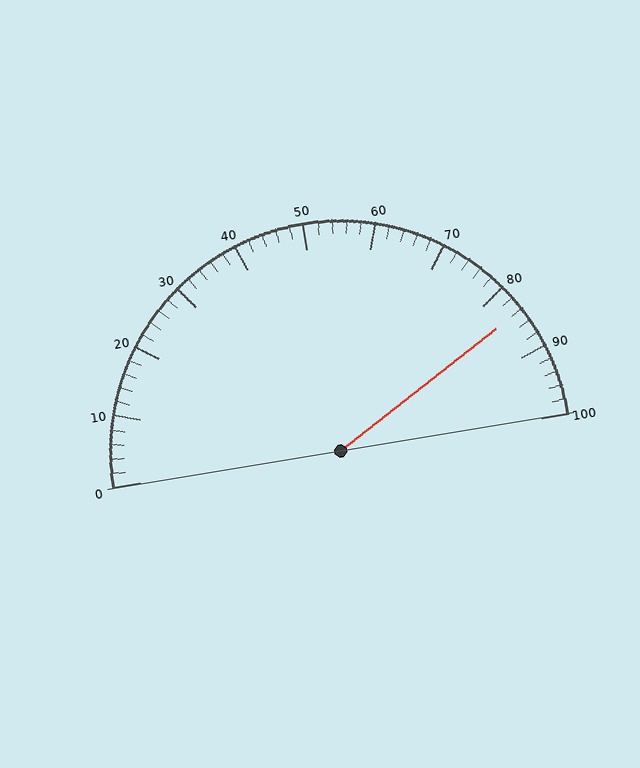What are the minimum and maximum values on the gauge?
The gauge ranges from 0 to 100.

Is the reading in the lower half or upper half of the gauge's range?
The reading is in the upper half of the range (0 to 100).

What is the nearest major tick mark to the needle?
The nearest major tick mark is 80.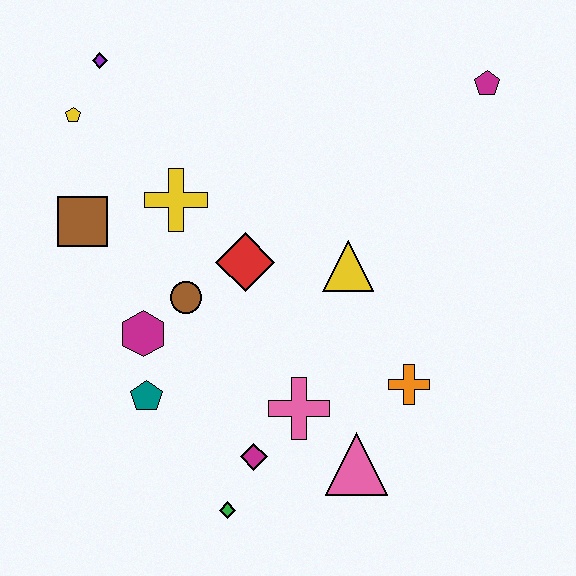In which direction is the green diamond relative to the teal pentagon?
The green diamond is below the teal pentagon.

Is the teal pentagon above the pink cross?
Yes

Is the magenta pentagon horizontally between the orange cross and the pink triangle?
No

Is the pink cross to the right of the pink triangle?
No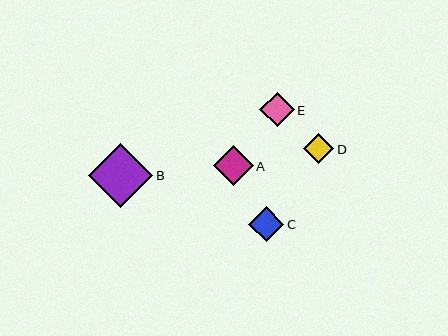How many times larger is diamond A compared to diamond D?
Diamond A is approximately 1.3 times the size of diamond D.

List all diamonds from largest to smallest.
From largest to smallest: B, A, C, E, D.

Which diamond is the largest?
Diamond B is the largest with a size of approximately 64 pixels.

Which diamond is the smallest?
Diamond D is the smallest with a size of approximately 30 pixels.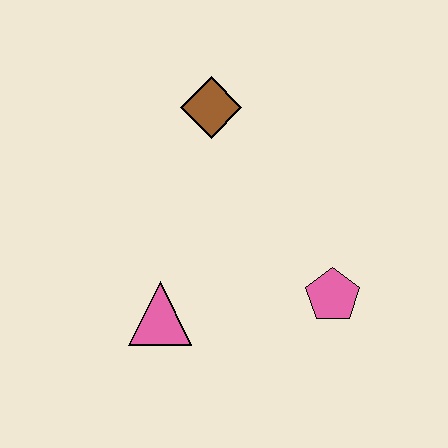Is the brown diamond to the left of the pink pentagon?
Yes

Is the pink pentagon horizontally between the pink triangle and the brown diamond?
No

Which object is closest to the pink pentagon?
The pink triangle is closest to the pink pentagon.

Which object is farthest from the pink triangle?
The brown diamond is farthest from the pink triangle.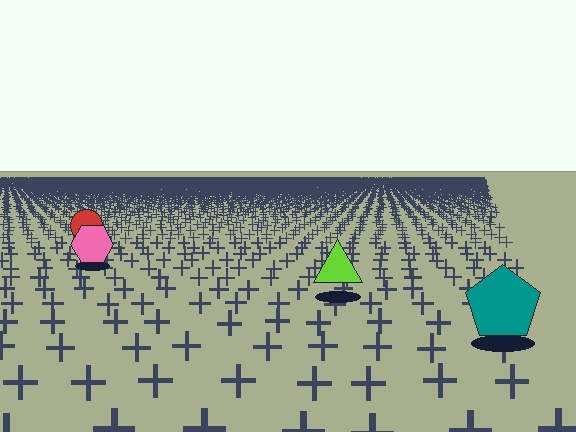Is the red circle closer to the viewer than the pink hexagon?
No. The pink hexagon is closer — you can tell from the texture gradient: the ground texture is coarser near it.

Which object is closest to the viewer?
The teal pentagon is closest. The texture marks near it are larger and more spread out.